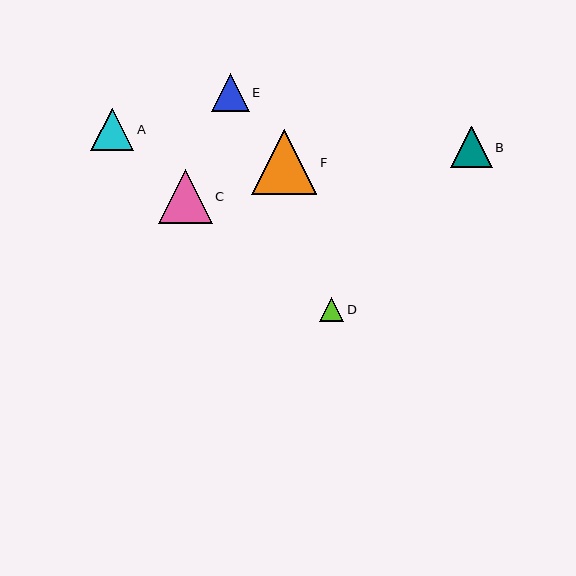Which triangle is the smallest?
Triangle D is the smallest with a size of approximately 24 pixels.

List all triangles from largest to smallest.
From largest to smallest: F, C, A, B, E, D.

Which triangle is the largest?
Triangle F is the largest with a size of approximately 66 pixels.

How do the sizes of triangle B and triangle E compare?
Triangle B and triangle E are approximately the same size.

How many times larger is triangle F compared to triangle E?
Triangle F is approximately 1.7 times the size of triangle E.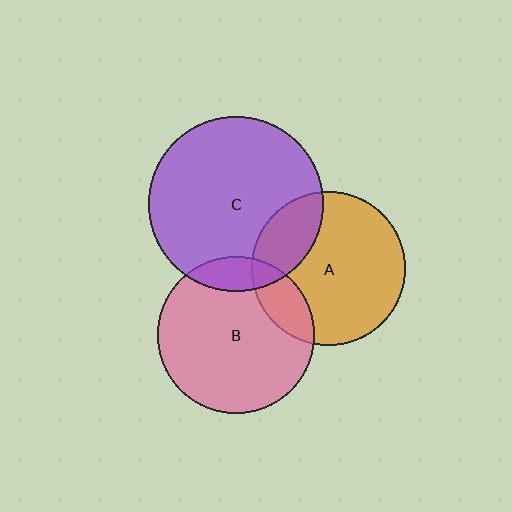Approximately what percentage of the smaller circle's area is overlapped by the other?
Approximately 10%.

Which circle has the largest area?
Circle C (purple).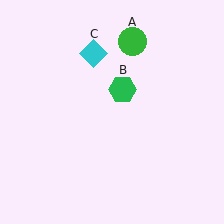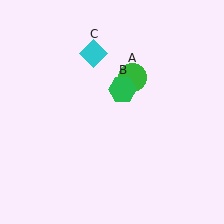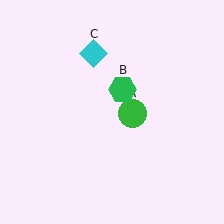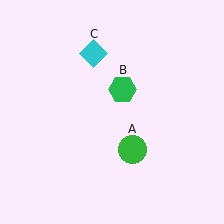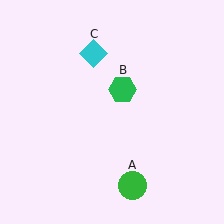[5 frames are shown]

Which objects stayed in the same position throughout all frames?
Green hexagon (object B) and cyan diamond (object C) remained stationary.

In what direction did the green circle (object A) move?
The green circle (object A) moved down.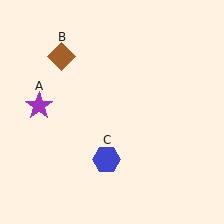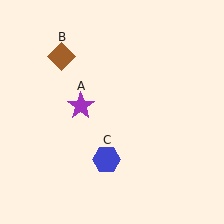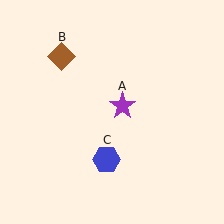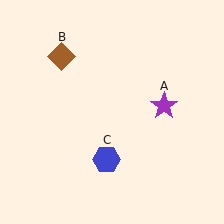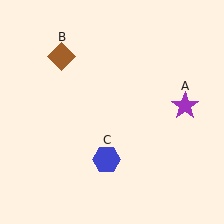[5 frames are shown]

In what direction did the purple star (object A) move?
The purple star (object A) moved right.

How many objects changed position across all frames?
1 object changed position: purple star (object A).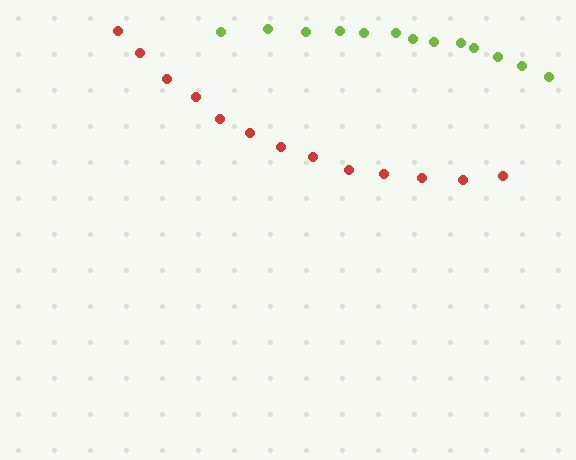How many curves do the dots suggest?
There are 2 distinct paths.